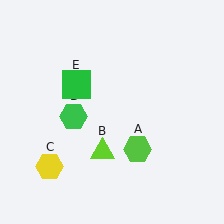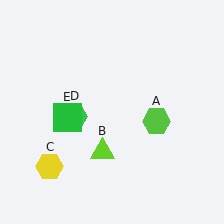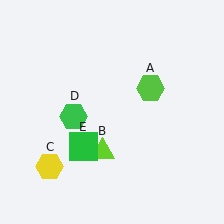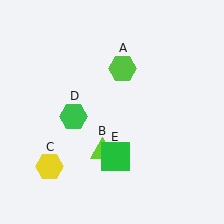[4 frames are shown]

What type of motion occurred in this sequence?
The lime hexagon (object A), green square (object E) rotated counterclockwise around the center of the scene.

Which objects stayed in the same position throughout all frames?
Lime triangle (object B) and yellow hexagon (object C) and green hexagon (object D) remained stationary.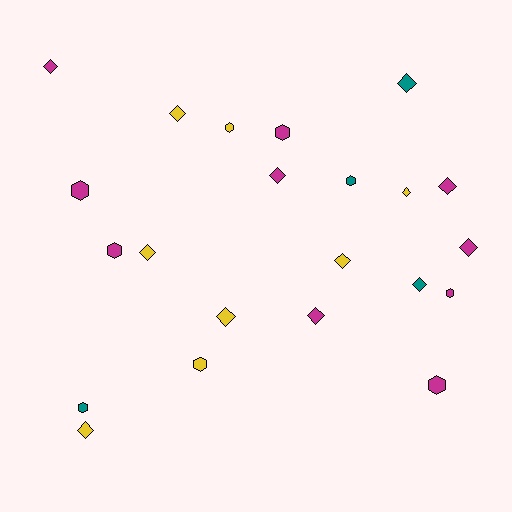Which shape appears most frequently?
Diamond, with 13 objects.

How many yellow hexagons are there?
There are 2 yellow hexagons.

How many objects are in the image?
There are 22 objects.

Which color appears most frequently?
Magenta, with 10 objects.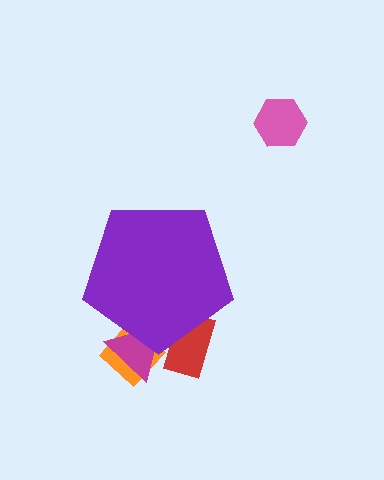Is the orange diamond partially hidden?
Yes, the orange diamond is partially hidden behind the purple pentagon.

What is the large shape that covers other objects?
A purple pentagon.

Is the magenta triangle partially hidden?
Yes, the magenta triangle is partially hidden behind the purple pentagon.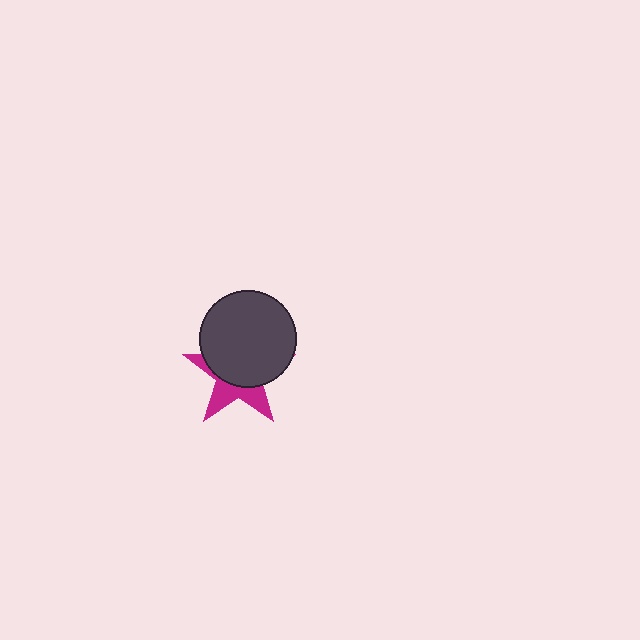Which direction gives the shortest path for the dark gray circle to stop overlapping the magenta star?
Moving up gives the shortest separation.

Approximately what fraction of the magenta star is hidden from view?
Roughly 62% of the magenta star is hidden behind the dark gray circle.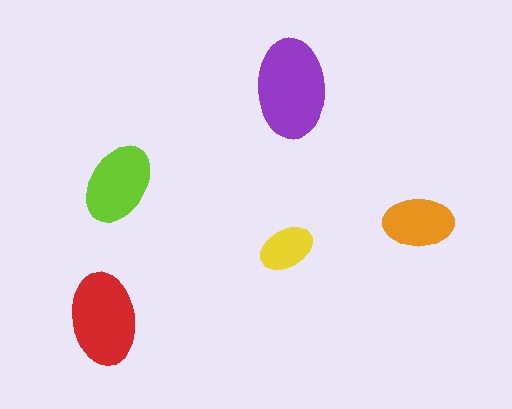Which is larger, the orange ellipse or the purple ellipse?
The purple one.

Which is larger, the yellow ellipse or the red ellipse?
The red one.